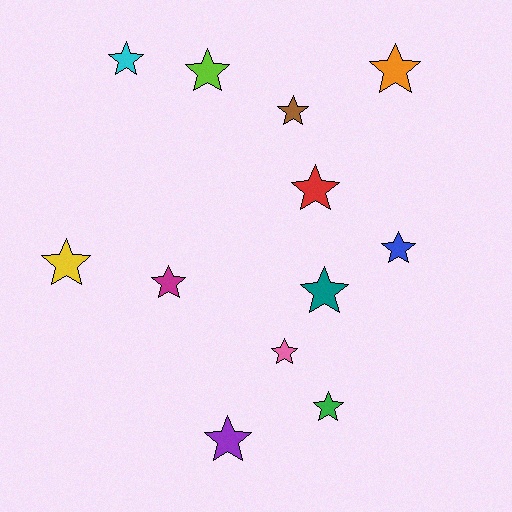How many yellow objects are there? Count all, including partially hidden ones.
There is 1 yellow object.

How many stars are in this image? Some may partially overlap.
There are 12 stars.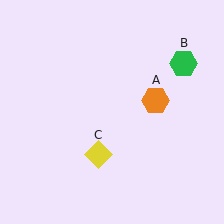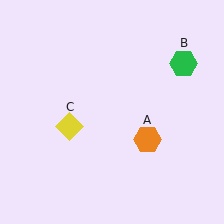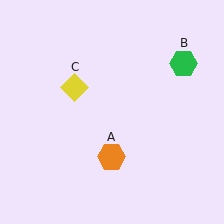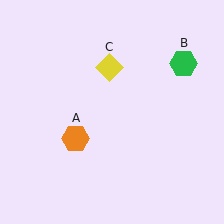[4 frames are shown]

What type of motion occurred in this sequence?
The orange hexagon (object A), yellow diamond (object C) rotated clockwise around the center of the scene.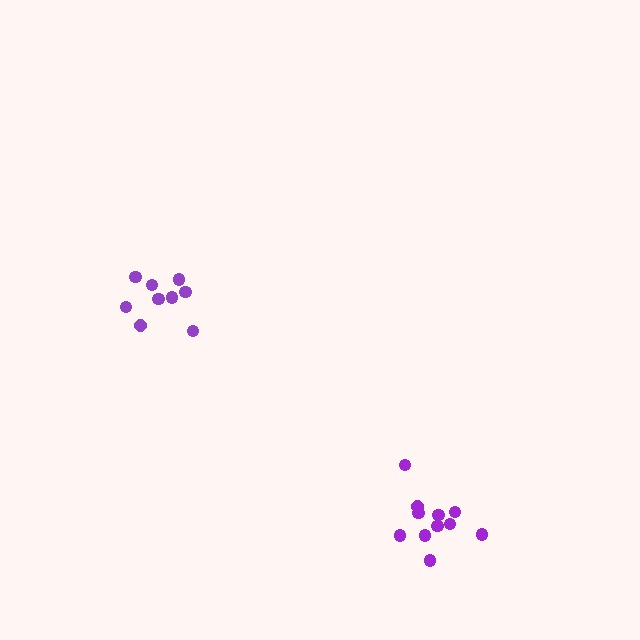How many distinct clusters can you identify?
There are 2 distinct clusters.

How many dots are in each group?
Group 1: 11 dots, Group 2: 9 dots (20 total).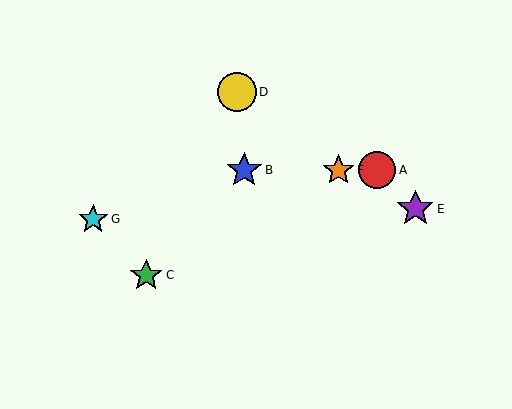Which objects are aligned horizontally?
Objects A, B, F are aligned horizontally.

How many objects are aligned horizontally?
3 objects (A, B, F) are aligned horizontally.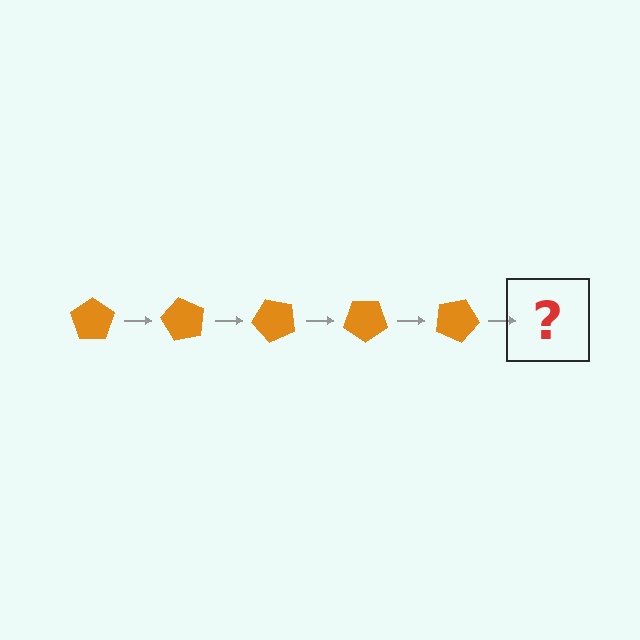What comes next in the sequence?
The next element should be an orange pentagon rotated 300 degrees.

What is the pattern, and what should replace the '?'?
The pattern is that the pentagon rotates 60 degrees each step. The '?' should be an orange pentagon rotated 300 degrees.